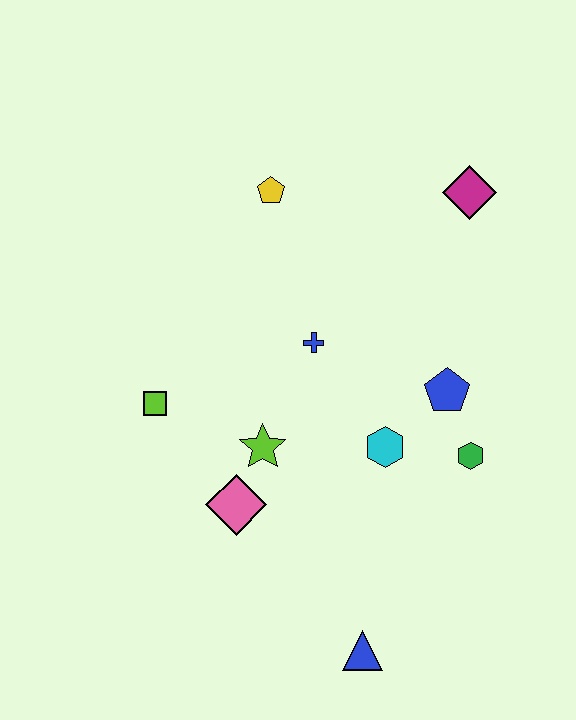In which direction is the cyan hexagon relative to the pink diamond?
The cyan hexagon is to the right of the pink diamond.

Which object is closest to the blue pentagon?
The green hexagon is closest to the blue pentagon.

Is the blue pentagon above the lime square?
Yes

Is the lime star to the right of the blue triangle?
No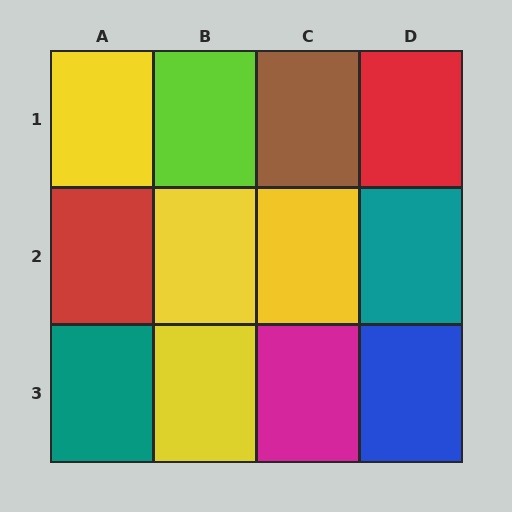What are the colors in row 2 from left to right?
Red, yellow, yellow, teal.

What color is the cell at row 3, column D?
Blue.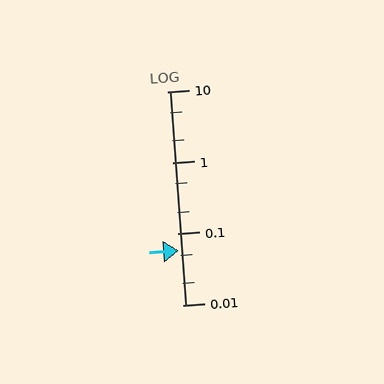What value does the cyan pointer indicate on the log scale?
The pointer indicates approximately 0.059.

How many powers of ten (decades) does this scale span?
The scale spans 3 decades, from 0.01 to 10.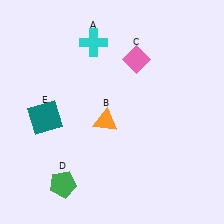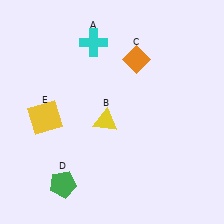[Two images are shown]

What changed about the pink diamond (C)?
In Image 1, C is pink. In Image 2, it changed to orange.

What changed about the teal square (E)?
In Image 1, E is teal. In Image 2, it changed to yellow.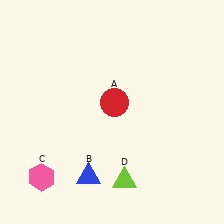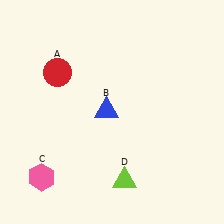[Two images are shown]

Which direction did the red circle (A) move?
The red circle (A) moved left.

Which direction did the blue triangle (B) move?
The blue triangle (B) moved up.